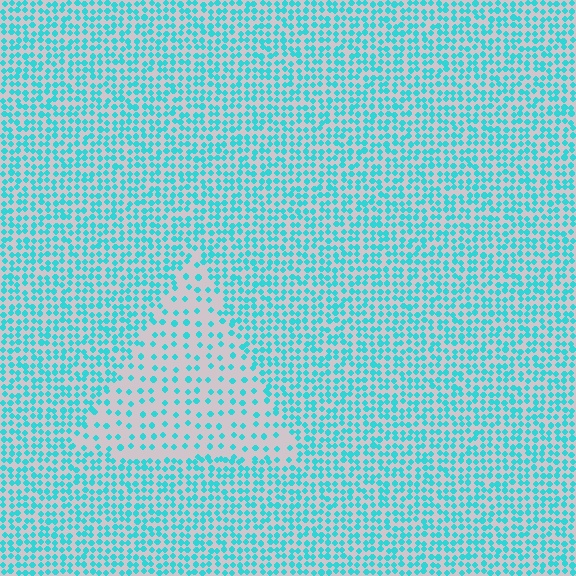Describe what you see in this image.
The image contains small cyan elements arranged at two different densities. A triangle-shaped region is visible where the elements are less densely packed than the surrounding area.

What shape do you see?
I see a triangle.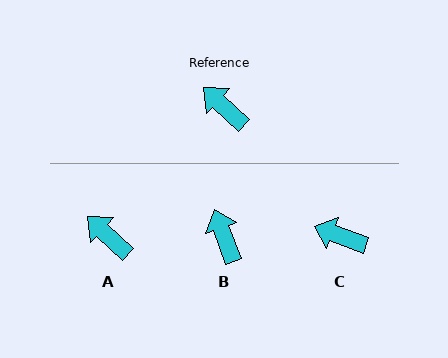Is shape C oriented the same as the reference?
No, it is off by about 23 degrees.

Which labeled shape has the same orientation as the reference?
A.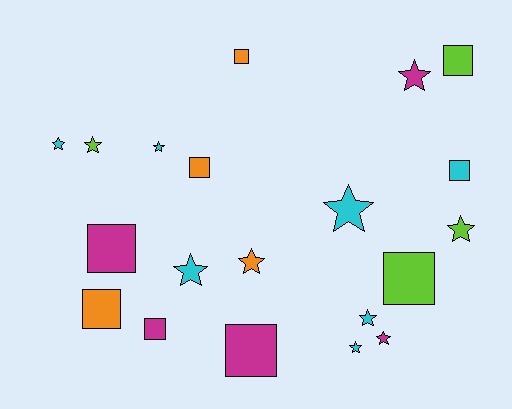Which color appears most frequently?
Cyan, with 7 objects.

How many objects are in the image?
There are 20 objects.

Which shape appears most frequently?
Star, with 11 objects.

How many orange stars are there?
There is 1 orange star.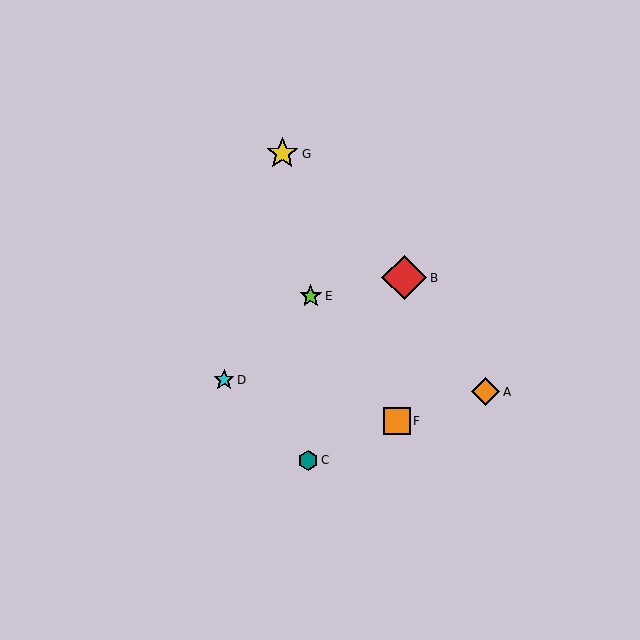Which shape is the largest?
The red diamond (labeled B) is the largest.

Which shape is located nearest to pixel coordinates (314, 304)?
The lime star (labeled E) at (311, 296) is nearest to that location.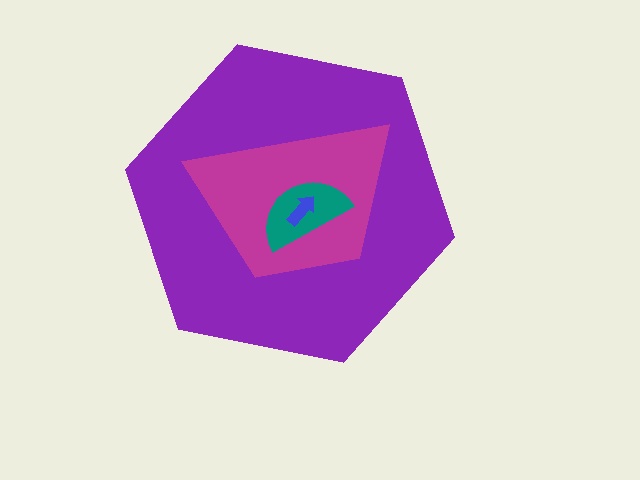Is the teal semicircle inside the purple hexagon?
Yes.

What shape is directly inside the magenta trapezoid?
The teal semicircle.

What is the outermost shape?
The purple hexagon.